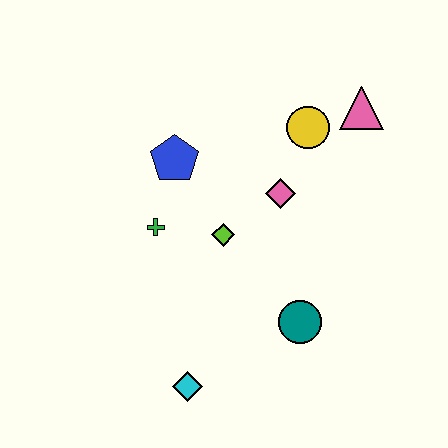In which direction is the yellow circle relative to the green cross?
The yellow circle is to the right of the green cross.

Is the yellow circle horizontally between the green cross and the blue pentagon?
No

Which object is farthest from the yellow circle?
The cyan diamond is farthest from the yellow circle.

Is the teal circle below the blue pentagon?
Yes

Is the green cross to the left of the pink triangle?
Yes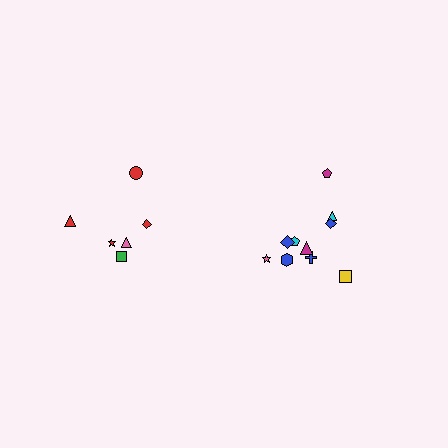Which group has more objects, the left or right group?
The right group.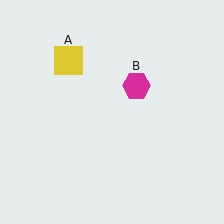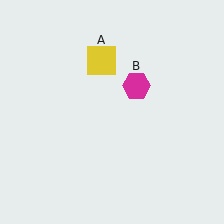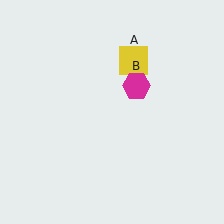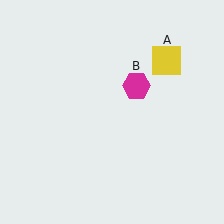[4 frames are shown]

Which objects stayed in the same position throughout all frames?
Magenta hexagon (object B) remained stationary.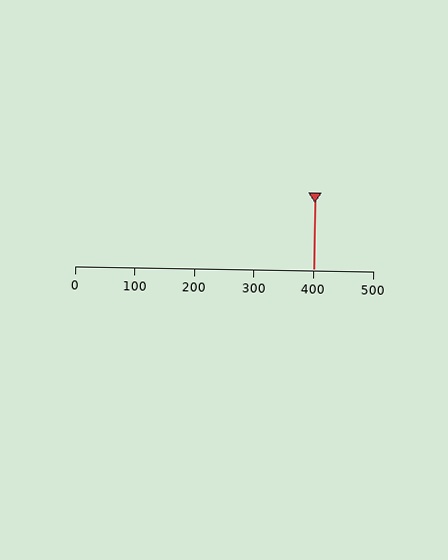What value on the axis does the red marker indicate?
The marker indicates approximately 400.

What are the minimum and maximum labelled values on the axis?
The axis runs from 0 to 500.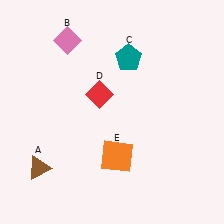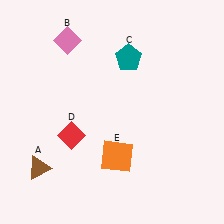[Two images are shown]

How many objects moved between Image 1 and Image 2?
1 object moved between the two images.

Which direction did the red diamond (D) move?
The red diamond (D) moved down.